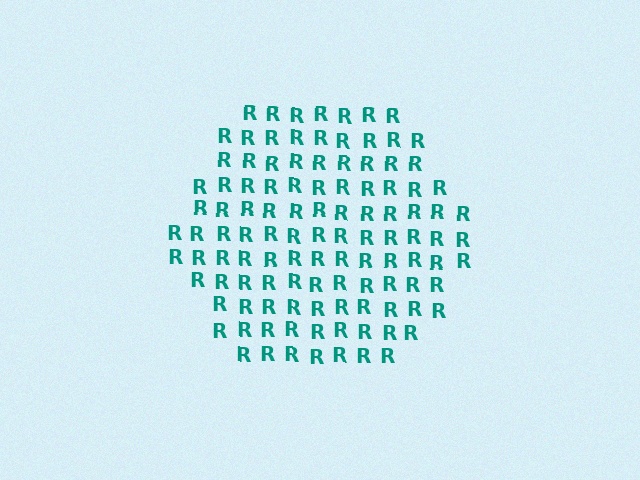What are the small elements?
The small elements are letter R's.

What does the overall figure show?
The overall figure shows a hexagon.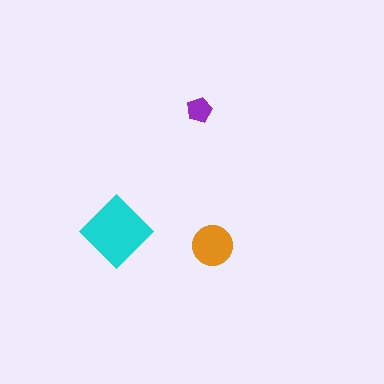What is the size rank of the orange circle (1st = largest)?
2nd.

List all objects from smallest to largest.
The purple pentagon, the orange circle, the cyan diamond.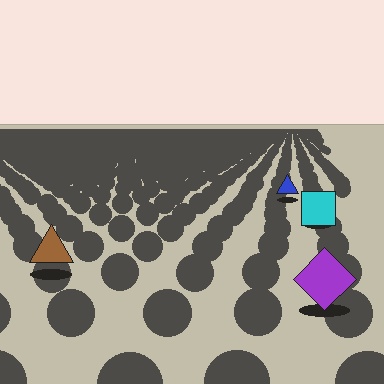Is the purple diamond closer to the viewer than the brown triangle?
Yes. The purple diamond is closer — you can tell from the texture gradient: the ground texture is coarser near it.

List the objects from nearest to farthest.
From nearest to farthest: the purple diamond, the brown triangle, the cyan square, the blue triangle.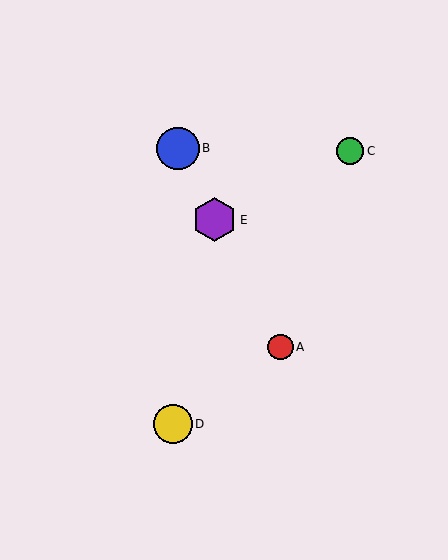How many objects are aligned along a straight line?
3 objects (A, B, E) are aligned along a straight line.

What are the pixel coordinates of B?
Object B is at (178, 148).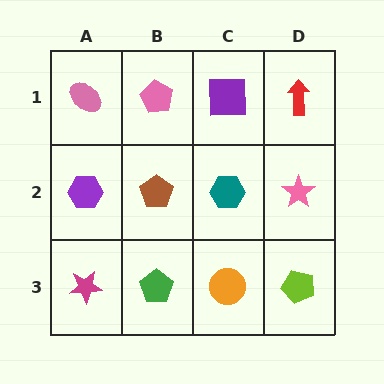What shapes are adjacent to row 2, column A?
A pink ellipse (row 1, column A), a magenta star (row 3, column A), a brown pentagon (row 2, column B).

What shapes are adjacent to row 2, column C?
A purple square (row 1, column C), an orange circle (row 3, column C), a brown pentagon (row 2, column B), a pink star (row 2, column D).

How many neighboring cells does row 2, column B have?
4.